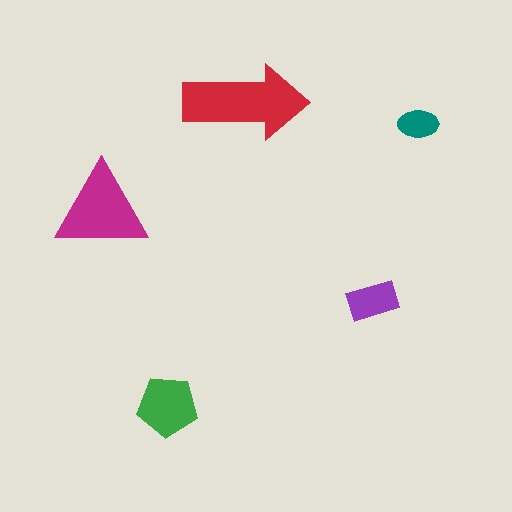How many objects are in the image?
There are 5 objects in the image.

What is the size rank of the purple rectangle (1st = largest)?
4th.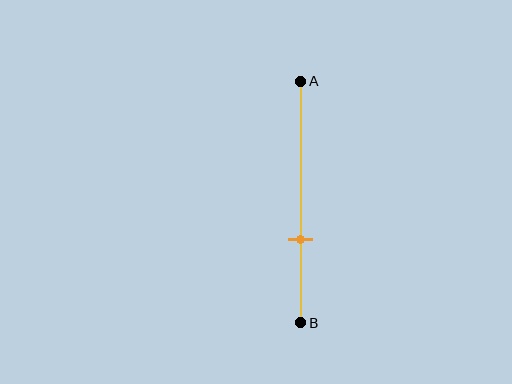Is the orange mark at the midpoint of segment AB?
No, the mark is at about 65% from A, not at the 50% midpoint.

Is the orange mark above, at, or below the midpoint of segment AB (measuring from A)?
The orange mark is below the midpoint of segment AB.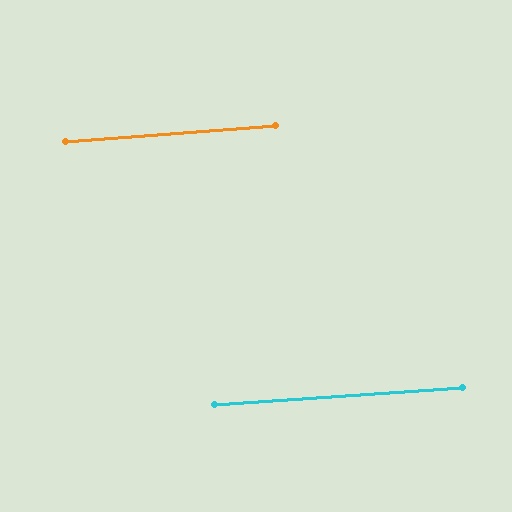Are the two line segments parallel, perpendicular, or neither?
Parallel — their directions differ by only 0.5°.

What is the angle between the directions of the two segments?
Approximately 0 degrees.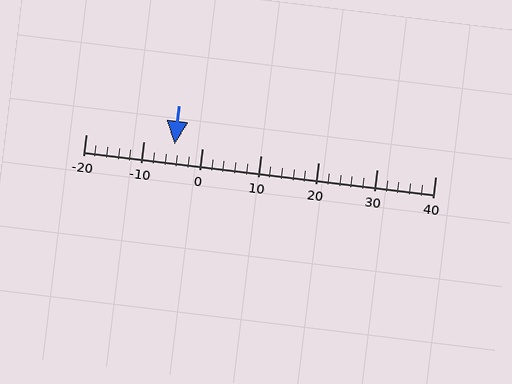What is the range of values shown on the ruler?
The ruler shows values from -20 to 40.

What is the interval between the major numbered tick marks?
The major tick marks are spaced 10 units apart.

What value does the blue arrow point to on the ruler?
The blue arrow points to approximately -5.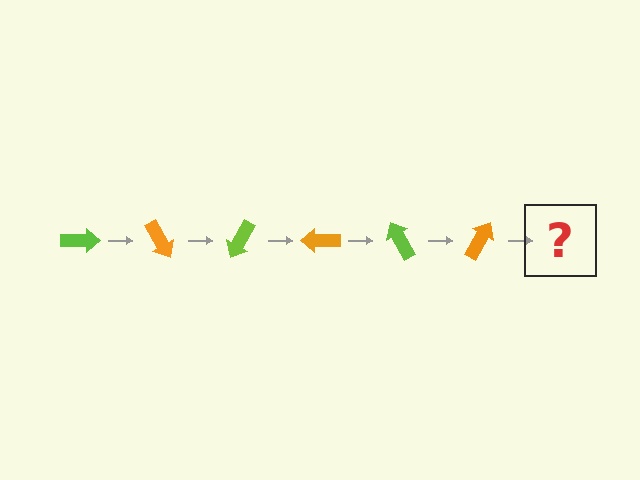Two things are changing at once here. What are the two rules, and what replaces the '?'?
The two rules are that it rotates 60 degrees each step and the color cycles through lime and orange. The '?' should be a lime arrow, rotated 360 degrees from the start.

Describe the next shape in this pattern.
It should be a lime arrow, rotated 360 degrees from the start.